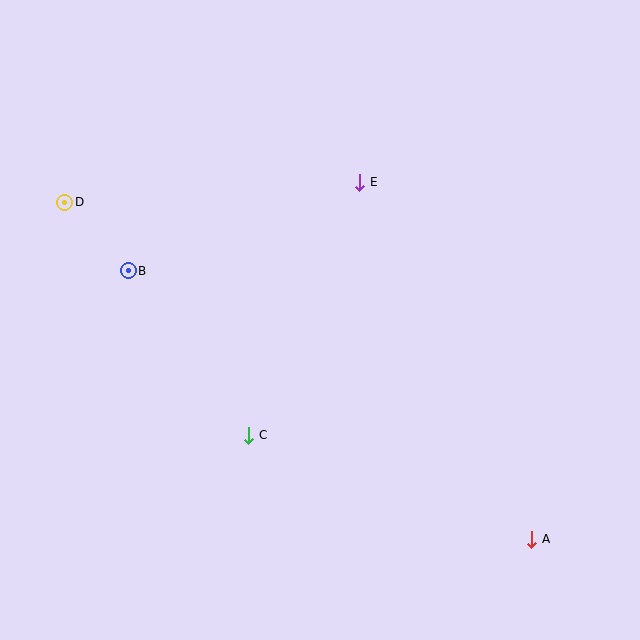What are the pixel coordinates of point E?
Point E is at (360, 182).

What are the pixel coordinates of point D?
Point D is at (65, 202).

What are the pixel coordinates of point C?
Point C is at (249, 435).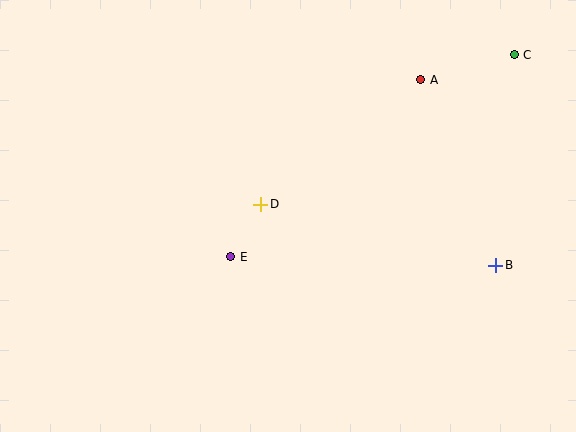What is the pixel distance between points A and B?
The distance between A and B is 200 pixels.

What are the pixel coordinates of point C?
Point C is at (514, 55).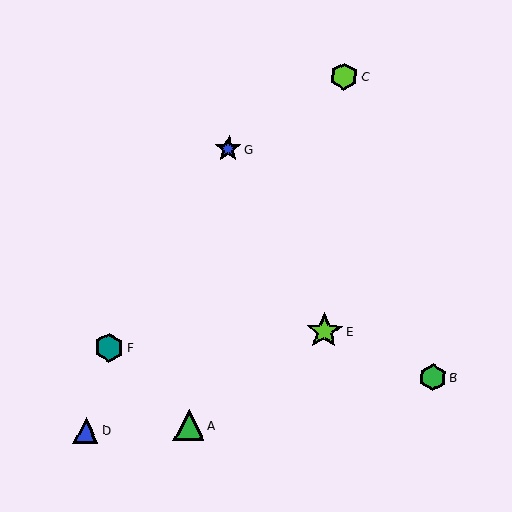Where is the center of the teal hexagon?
The center of the teal hexagon is at (109, 348).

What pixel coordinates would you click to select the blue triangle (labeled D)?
Click at (86, 430) to select the blue triangle D.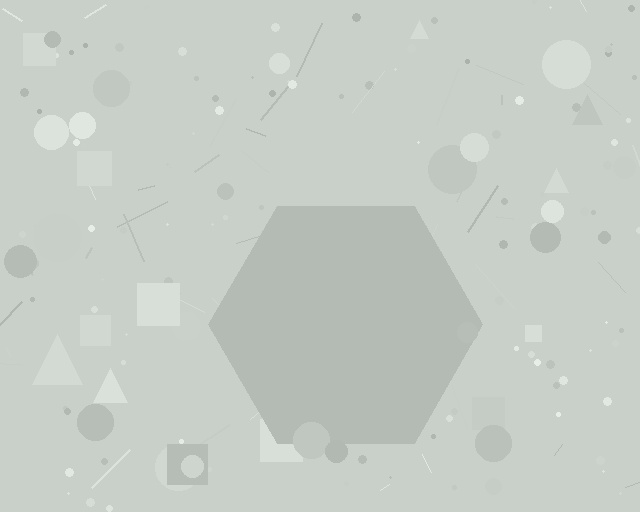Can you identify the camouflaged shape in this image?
The camouflaged shape is a hexagon.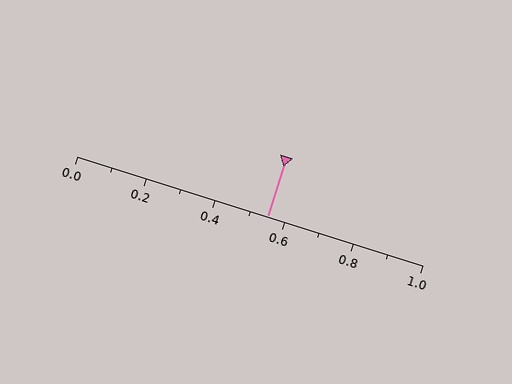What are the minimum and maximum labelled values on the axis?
The axis runs from 0.0 to 1.0.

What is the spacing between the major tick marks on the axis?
The major ticks are spaced 0.2 apart.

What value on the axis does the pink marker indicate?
The marker indicates approximately 0.55.